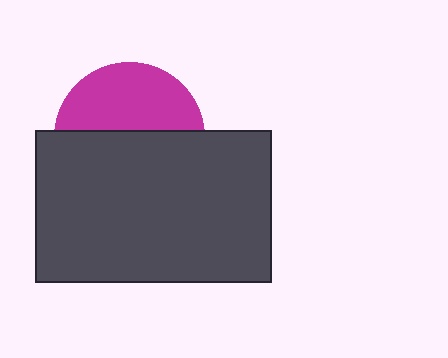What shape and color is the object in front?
The object in front is a dark gray rectangle.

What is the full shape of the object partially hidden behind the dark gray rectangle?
The partially hidden object is a magenta circle.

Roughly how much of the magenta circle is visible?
A small part of it is visible (roughly 43%).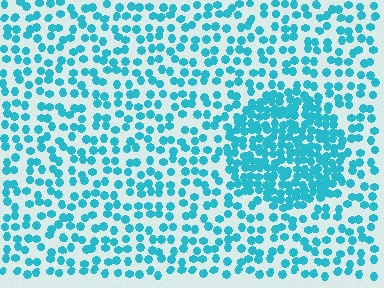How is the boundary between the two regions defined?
The boundary is defined by a change in element density (approximately 2.2x ratio). All elements are the same color, size, and shape.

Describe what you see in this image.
The image contains small cyan elements arranged at two different densities. A circle-shaped region is visible where the elements are more densely packed than the surrounding area.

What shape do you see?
I see a circle.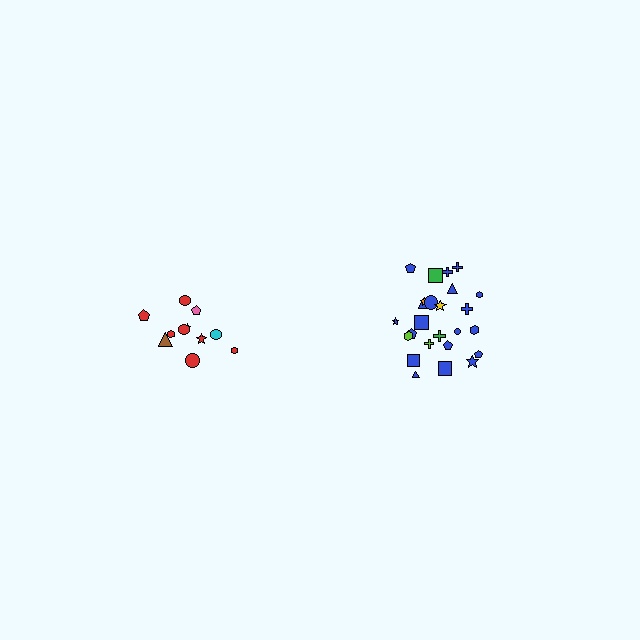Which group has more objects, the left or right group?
The right group.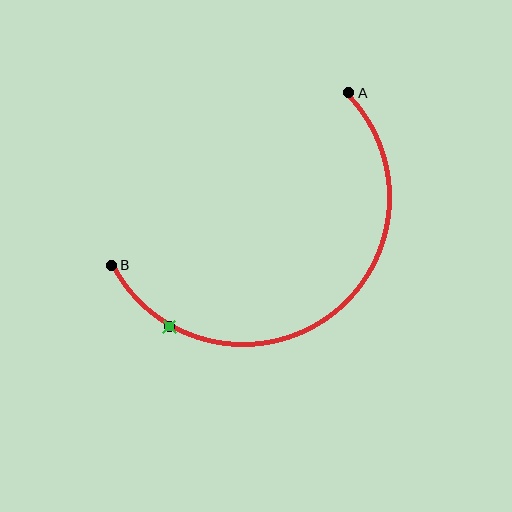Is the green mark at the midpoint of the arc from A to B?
No. The green mark lies on the arc but is closer to endpoint B. The arc midpoint would be at the point on the curve equidistant along the arc from both A and B.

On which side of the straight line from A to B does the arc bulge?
The arc bulges below and to the right of the straight line connecting A and B.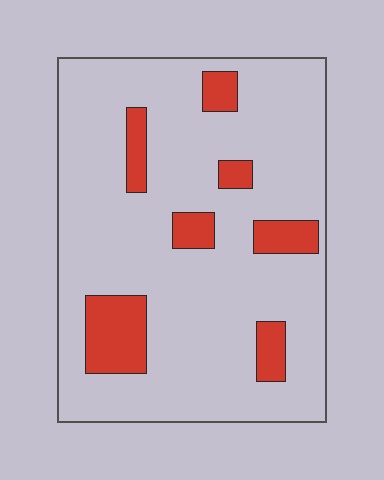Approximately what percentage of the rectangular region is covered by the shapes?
Approximately 15%.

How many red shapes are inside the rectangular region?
7.